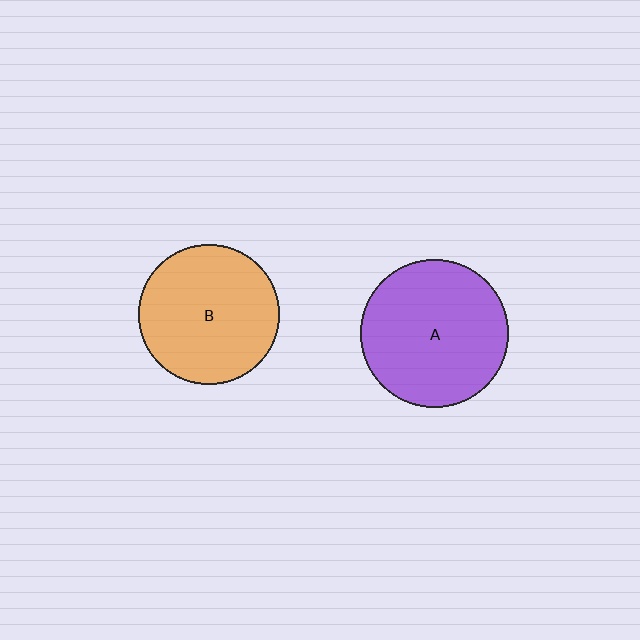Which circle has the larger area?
Circle A (purple).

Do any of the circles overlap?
No, none of the circles overlap.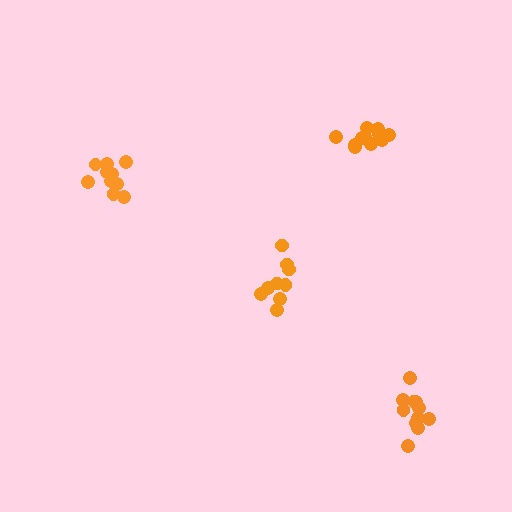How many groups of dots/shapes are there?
There are 4 groups.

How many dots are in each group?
Group 1: 11 dots, Group 2: 11 dots, Group 3: 10 dots, Group 4: 9 dots (41 total).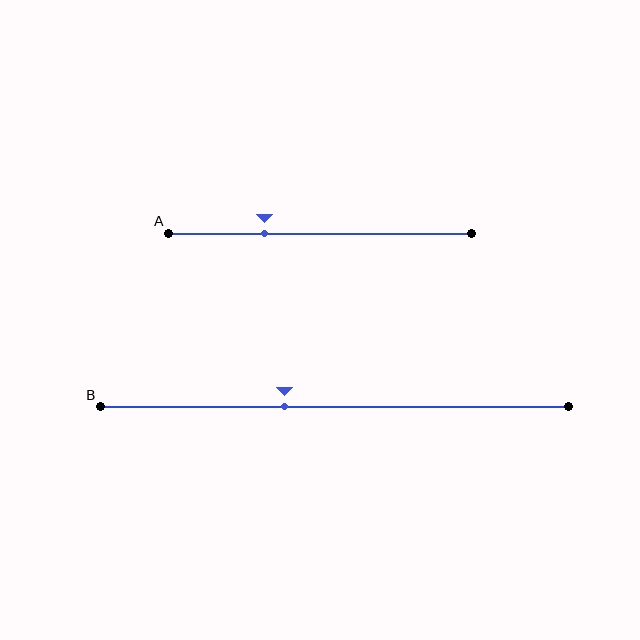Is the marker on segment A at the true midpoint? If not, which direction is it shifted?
No, the marker on segment A is shifted to the left by about 18% of the segment length.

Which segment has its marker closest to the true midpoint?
Segment B has its marker closest to the true midpoint.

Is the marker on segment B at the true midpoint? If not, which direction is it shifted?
No, the marker on segment B is shifted to the left by about 11% of the segment length.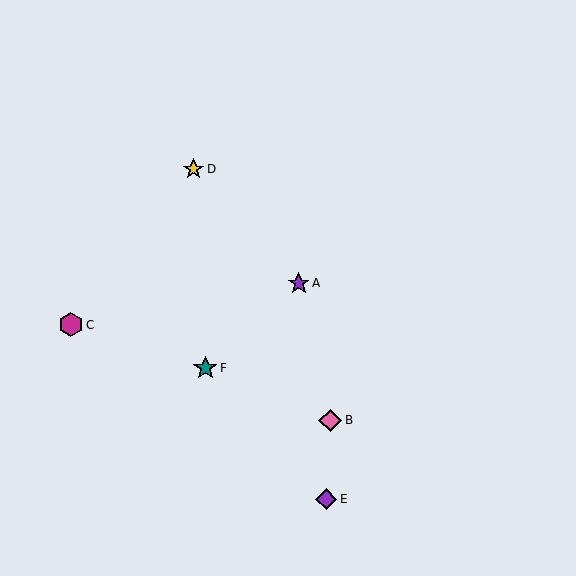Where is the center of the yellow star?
The center of the yellow star is at (193, 169).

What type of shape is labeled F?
Shape F is a teal star.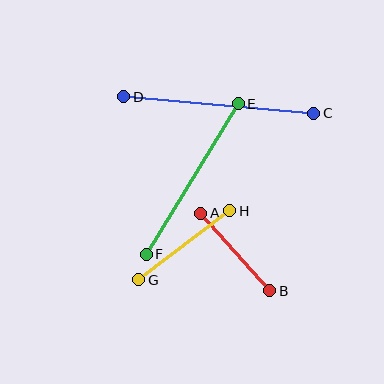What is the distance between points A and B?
The distance is approximately 104 pixels.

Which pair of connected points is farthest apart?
Points C and D are farthest apart.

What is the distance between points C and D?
The distance is approximately 191 pixels.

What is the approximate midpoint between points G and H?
The midpoint is at approximately (184, 245) pixels.